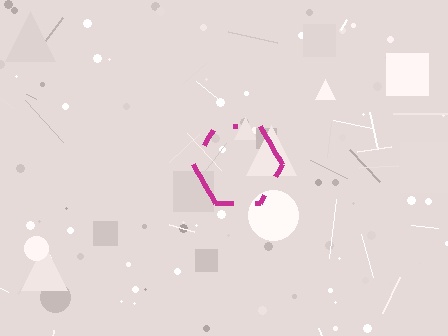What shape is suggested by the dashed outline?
The dashed outline suggests a hexagon.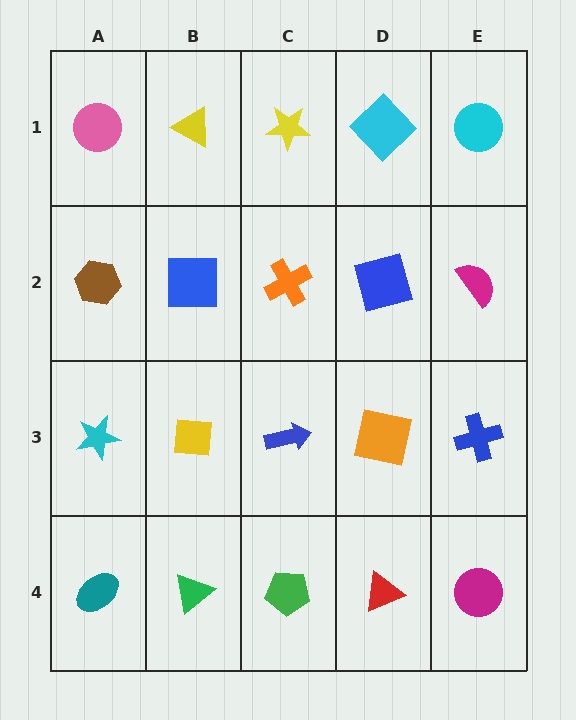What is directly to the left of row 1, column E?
A cyan diamond.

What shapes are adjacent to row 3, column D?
A blue square (row 2, column D), a red triangle (row 4, column D), a blue arrow (row 3, column C), a blue cross (row 3, column E).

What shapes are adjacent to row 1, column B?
A blue square (row 2, column B), a pink circle (row 1, column A), a yellow star (row 1, column C).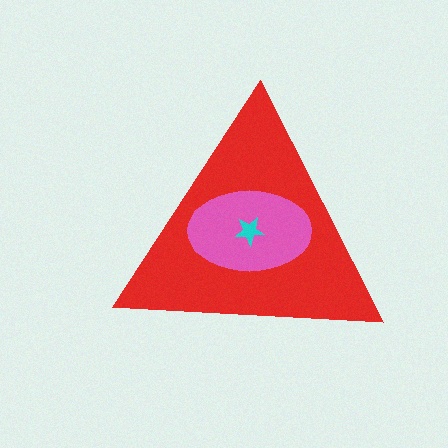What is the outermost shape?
The red triangle.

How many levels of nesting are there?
3.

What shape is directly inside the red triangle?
The pink ellipse.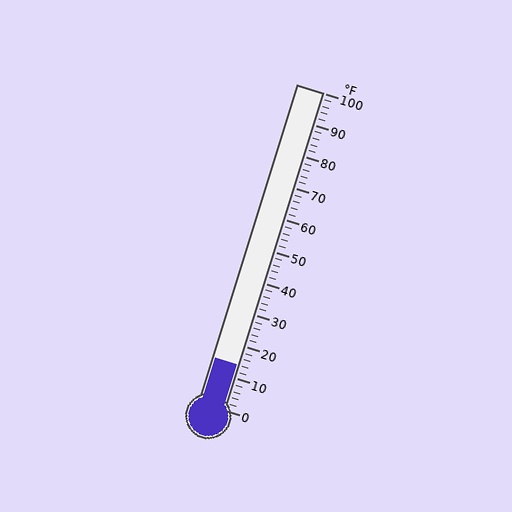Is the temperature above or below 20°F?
The temperature is below 20°F.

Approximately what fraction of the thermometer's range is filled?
The thermometer is filled to approximately 15% of its range.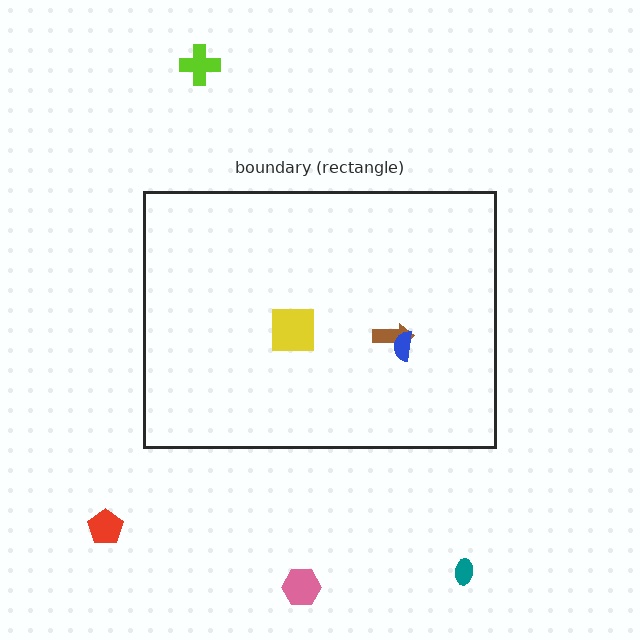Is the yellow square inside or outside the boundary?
Inside.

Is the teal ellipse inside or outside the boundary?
Outside.